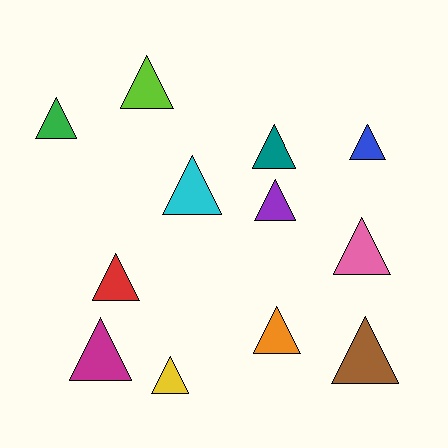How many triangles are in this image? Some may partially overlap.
There are 12 triangles.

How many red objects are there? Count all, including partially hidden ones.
There is 1 red object.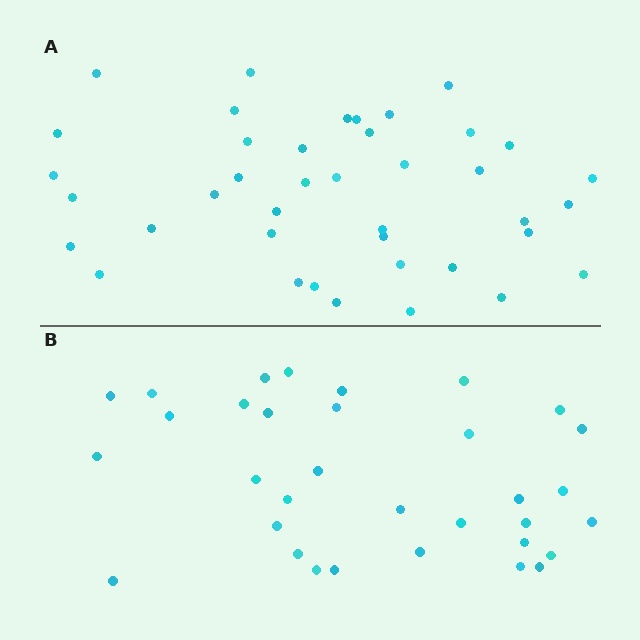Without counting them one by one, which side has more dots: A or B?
Region A (the top region) has more dots.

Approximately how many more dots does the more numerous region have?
Region A has roughly 8 or so more dots than region B.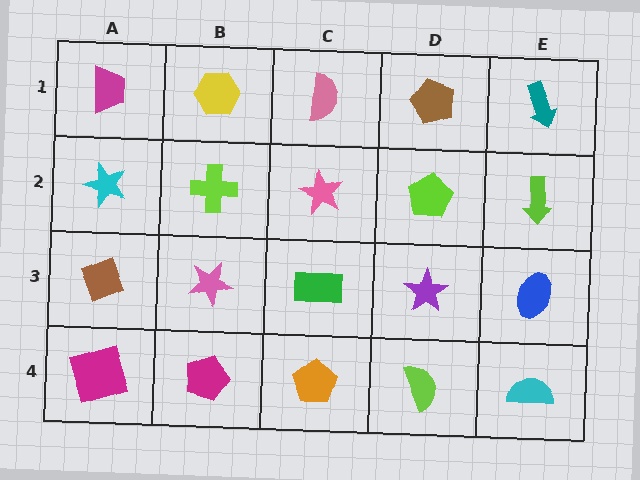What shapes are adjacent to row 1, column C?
A pink star (row 2, column C), a yellow hexagon (row 1, column B), a brown pentagon (row 1, column D).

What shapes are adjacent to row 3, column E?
A lime arrow (row 2, column E), a cyan semicircle (row 4, column E), a purple star (row 3, column D).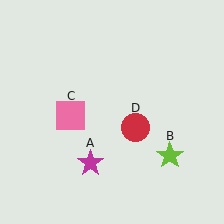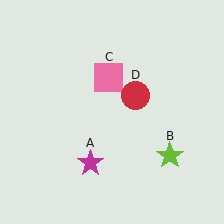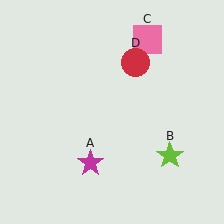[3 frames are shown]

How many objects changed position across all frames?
2 objects changed position: pink square (object C), red circle (object D).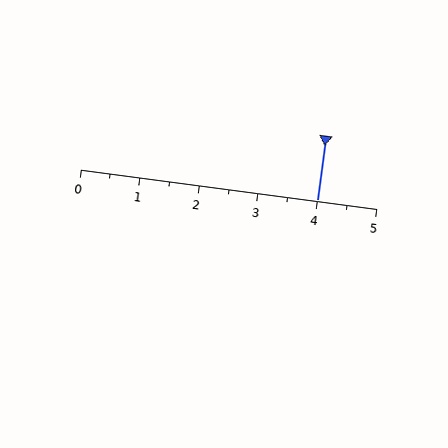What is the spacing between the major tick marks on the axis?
The major ticks are spaced 1 apart.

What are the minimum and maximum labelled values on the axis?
The axis runs from 0 to 5.